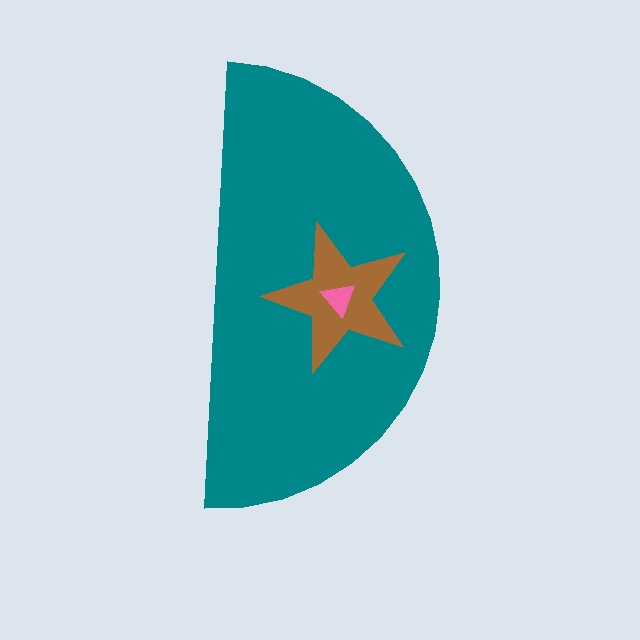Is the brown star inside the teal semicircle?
Yes.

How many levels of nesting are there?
3.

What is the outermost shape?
The teal semicircle.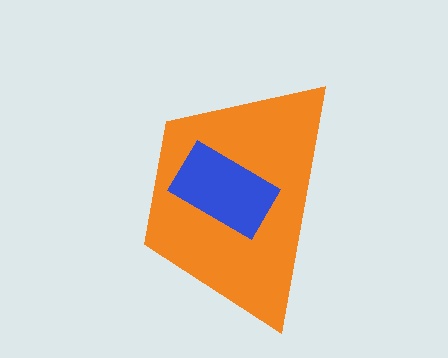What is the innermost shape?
The blue rectangle.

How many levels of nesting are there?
2.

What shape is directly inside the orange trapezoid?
The blue rectangle.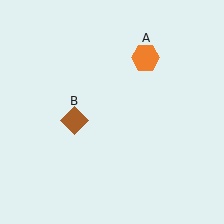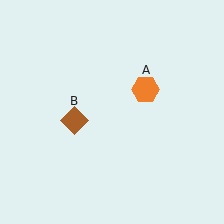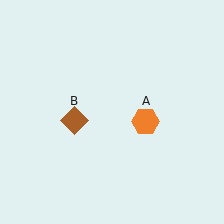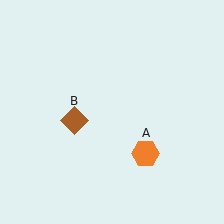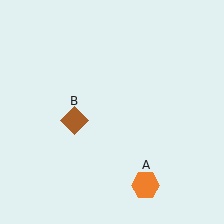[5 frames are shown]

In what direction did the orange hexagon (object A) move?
The orange hexagon (object A) moved down.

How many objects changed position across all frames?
1 object changed position: orange hexagon (object A).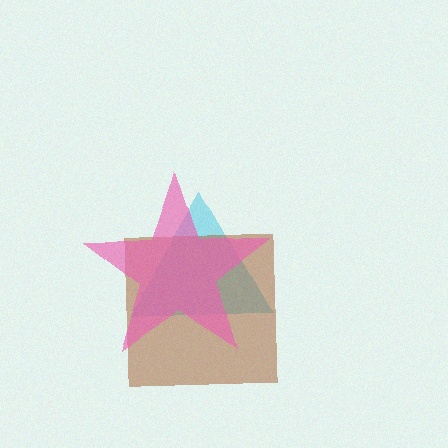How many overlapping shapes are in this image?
There are 3 overlapping shapes in the image.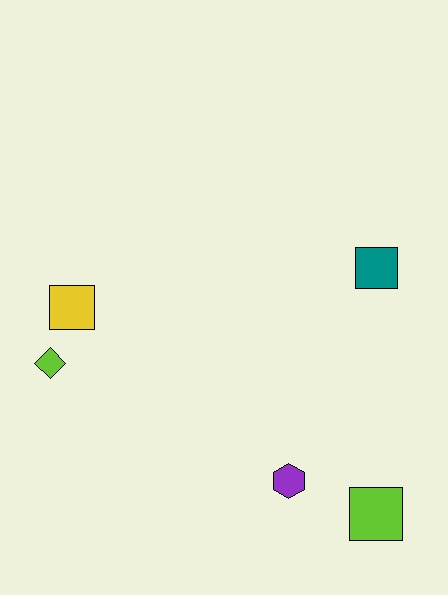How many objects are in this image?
There are 5 objects.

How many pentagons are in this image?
There are no pentagons.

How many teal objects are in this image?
There is 1 teal object.